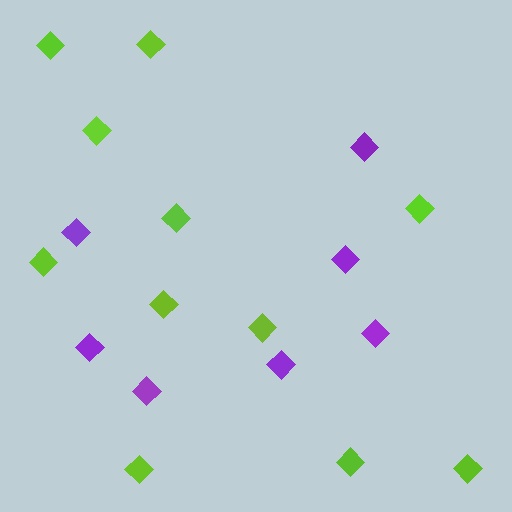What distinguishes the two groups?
There are 2 groups: one group of purple diamonds (7) and one group of lime diamonds (11).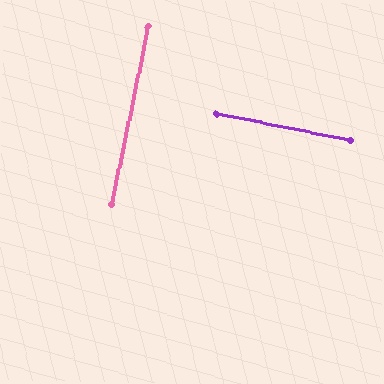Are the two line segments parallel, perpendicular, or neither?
Perpendicular — they meet at approximately 90°.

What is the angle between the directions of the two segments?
Approximately 90 degrees.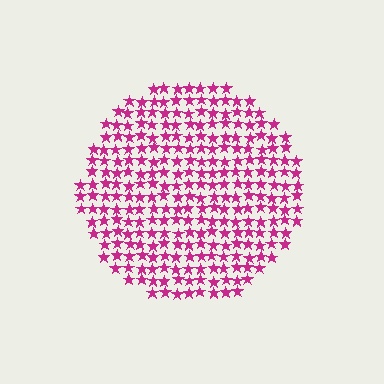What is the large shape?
The large shape is a circle.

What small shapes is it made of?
It is made of small stars.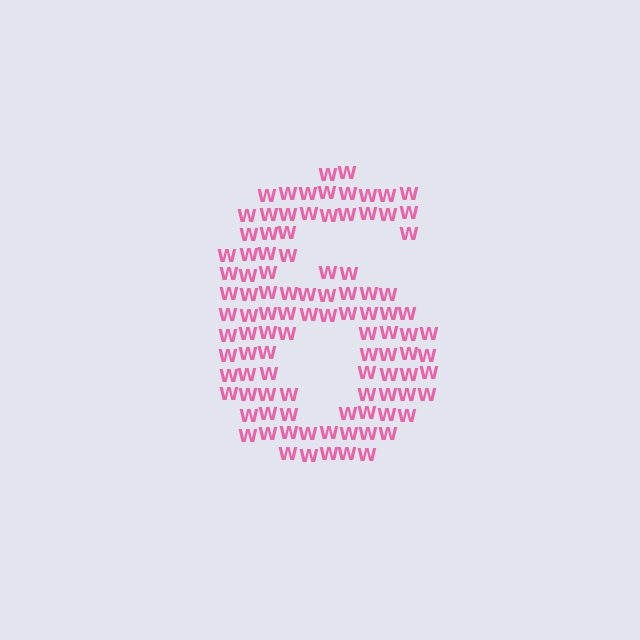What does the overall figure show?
The overall figure shows the digit 6.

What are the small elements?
The small elements are letter W's.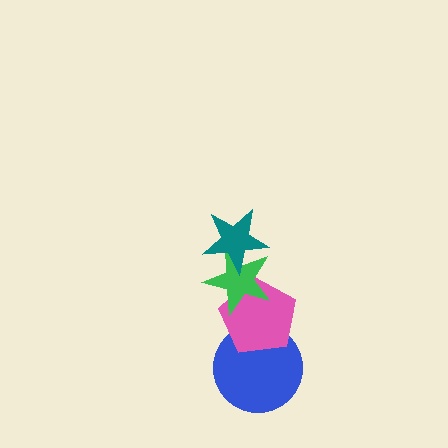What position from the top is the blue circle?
The blue circle is 4th from the top.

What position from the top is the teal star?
The teal star is 1st from the top.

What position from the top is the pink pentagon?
The pink pentagon is 3rd from the top.